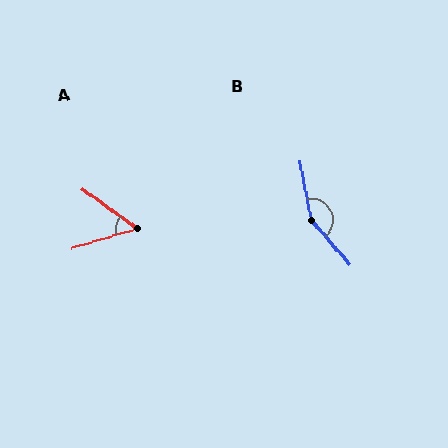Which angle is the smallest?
A, at approximately 52 degrees.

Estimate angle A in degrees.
Approximately 52 degrees.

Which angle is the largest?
B, at approximately 150 degrees.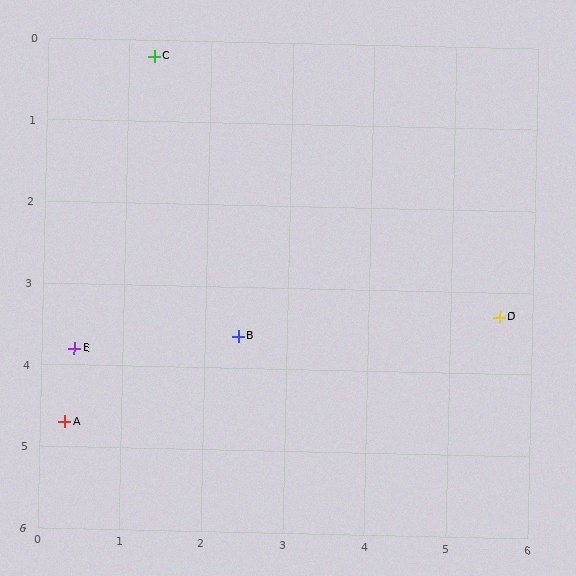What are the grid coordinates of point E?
Point E is at approximately (0.4, 3.8).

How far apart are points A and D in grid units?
Points A and D are about 5.5 grid units apart.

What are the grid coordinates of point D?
Point D is at approximately (5.6, 3.3).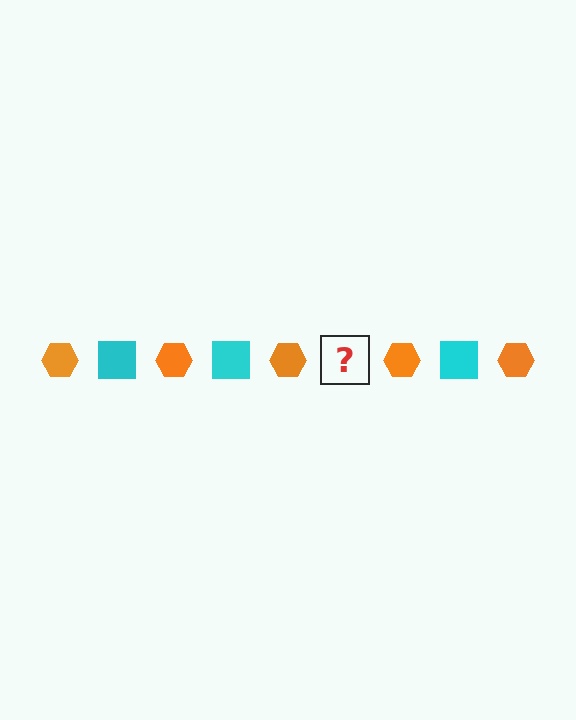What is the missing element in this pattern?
The missing element is a cyan square.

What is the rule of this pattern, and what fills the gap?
The rule is that the pattern alternates between orange hexagon and cyan square. The gap should be filled with a cyan square.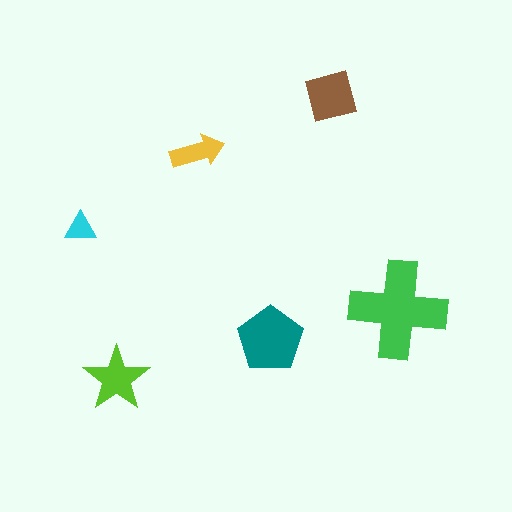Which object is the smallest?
The cyan triangle.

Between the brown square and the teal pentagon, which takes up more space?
The teal pentagon.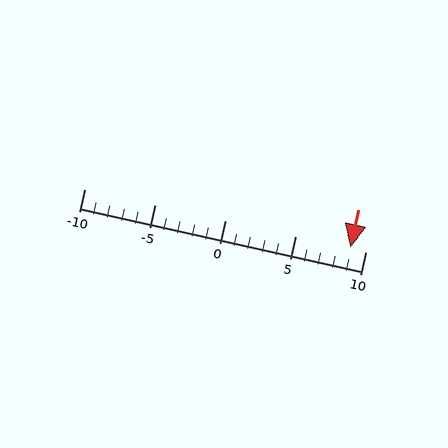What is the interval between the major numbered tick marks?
The major tick marks are spaced 5 units apart.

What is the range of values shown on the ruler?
The ruler shows values from -10 to 10.